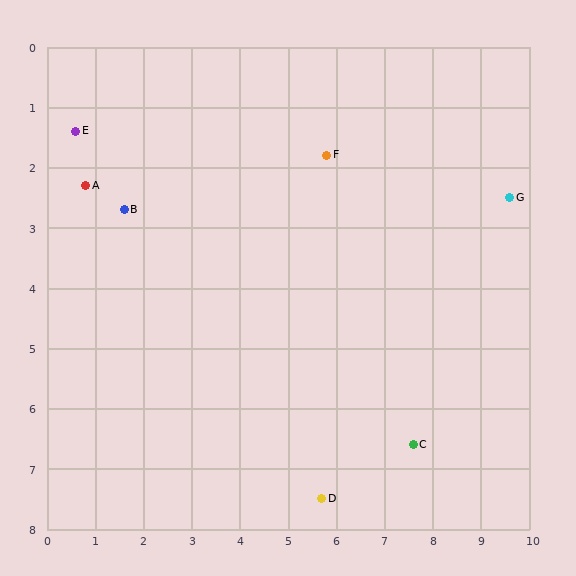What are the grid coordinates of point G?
Point G is at approximately (9.6, 2.5).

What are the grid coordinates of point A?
Point A is at approximately (0.8, 2.3).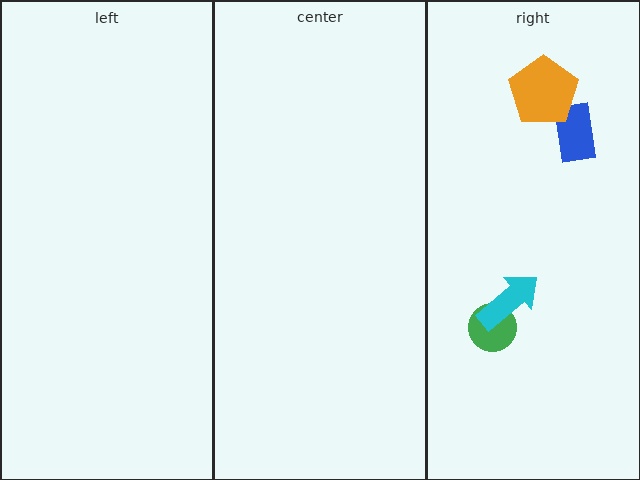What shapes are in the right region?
The green circle, the blue rectangle, the cyan arrow, the orange pentagon.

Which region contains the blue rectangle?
The right region.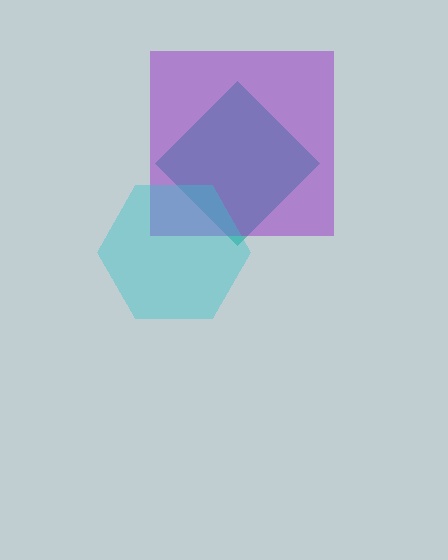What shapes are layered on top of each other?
The layered shapes are: a teal diamond, a purple square, a cyan hexagon.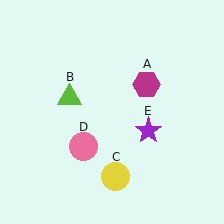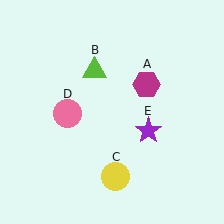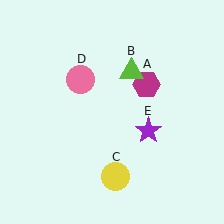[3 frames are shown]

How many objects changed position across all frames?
2 objects changed position: lime triangle (object B), pink circle (object D).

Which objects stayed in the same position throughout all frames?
Magenta hexagon (object A) and yellow circle (object C) and purple star (object E) remained stationary.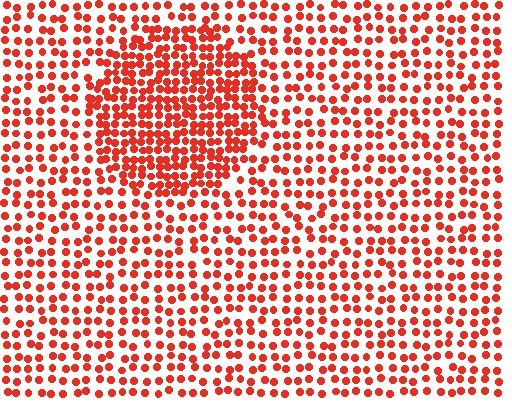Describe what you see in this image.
The image contains small red elements arranged at two different densities. A circle-shaped region is visible where the elements are more densely packed than the surrounding area.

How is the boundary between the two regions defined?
The boundary is defined by a change in element density (approximately 1.9x ratio). All elements are the same color, size, and shape.